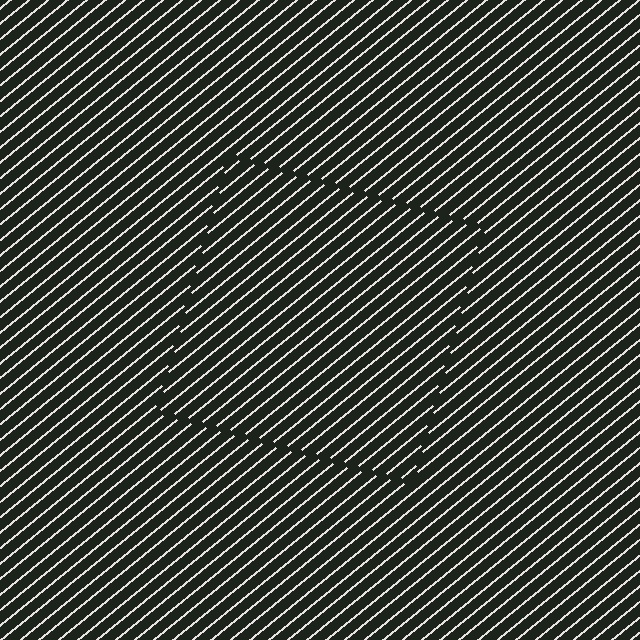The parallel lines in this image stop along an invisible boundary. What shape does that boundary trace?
An illusory square. The interior of the shape contains the same grating, shifted by half a period — the contour is defined by the phase discontinuity where line-ends from the inner and outer gratings abut.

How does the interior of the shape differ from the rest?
The interior of the shape contains the same grating, shifted by half a period — the contour is defined by the phase discontinuity where line-ends from the inner and outer gratings abut.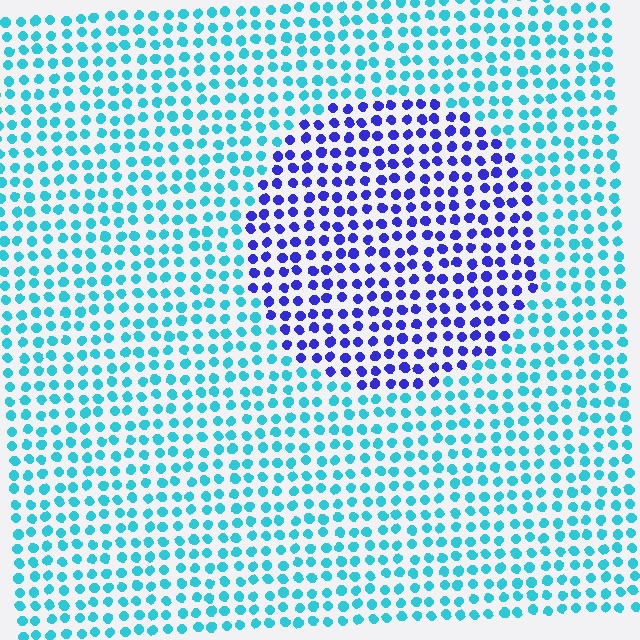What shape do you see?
I see a circle.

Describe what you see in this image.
The image is filled with small cyan elements in a uniform arrangement. A circle-shaped region is visible where the elements are tinted to a slightly different hue, forming a subtle color boundary.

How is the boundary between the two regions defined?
The boundary is defined purely by a slight shift in hue (about 59 degrees). Spacing, size, and orientation are identical on both sides.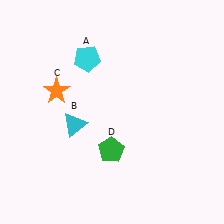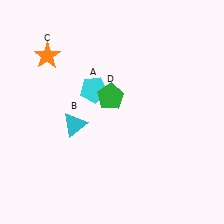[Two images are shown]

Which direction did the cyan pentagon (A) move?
The cyan pentagon (A) moved down.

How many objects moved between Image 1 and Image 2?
3 objects moved between the two images.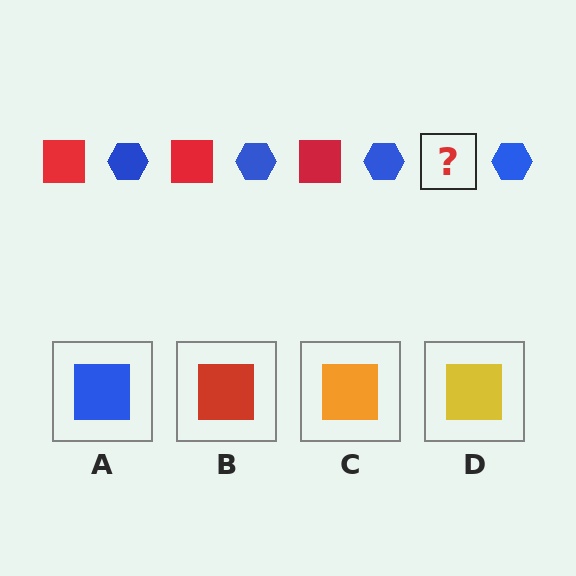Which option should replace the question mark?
Option B.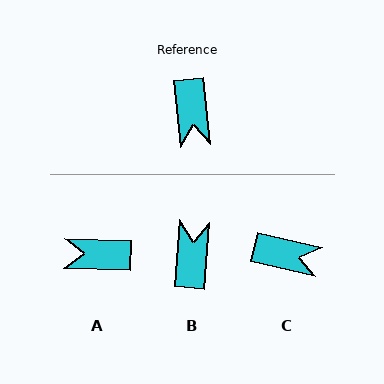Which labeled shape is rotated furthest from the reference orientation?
B, about 170 degrees away.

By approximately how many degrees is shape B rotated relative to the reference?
Approximately 170 degrees counter-clockwise.